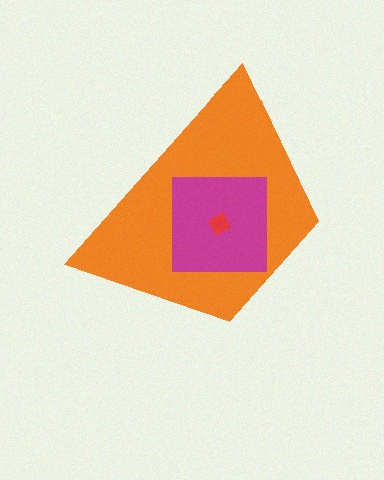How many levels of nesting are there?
3.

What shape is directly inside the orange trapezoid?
The magenta square.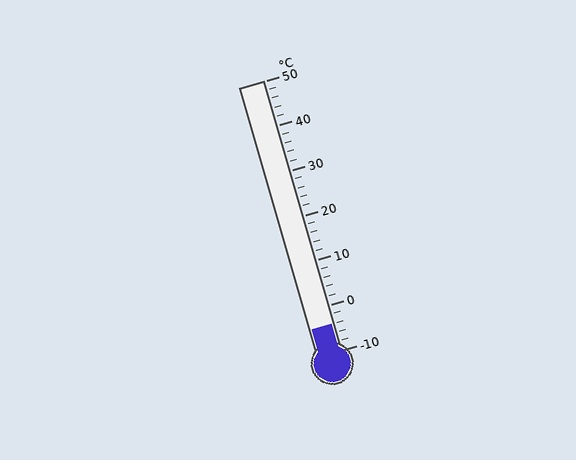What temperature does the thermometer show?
The thermometer shows approximately -4°C.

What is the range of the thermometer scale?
The thermometer scale ranges from -10°C to 50°C.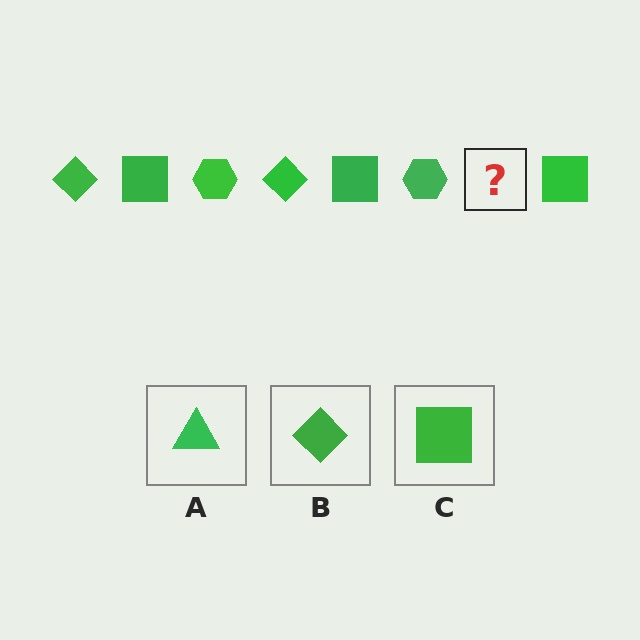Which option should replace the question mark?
Option B.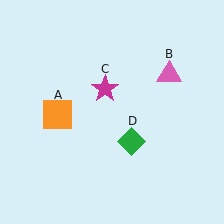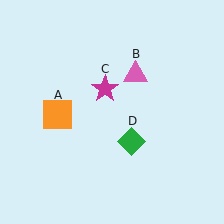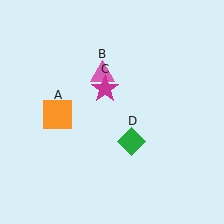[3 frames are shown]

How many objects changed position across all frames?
1 object changed position: pink triangle (object B).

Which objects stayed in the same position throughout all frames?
Orange square (object A) and magenta star (object C) and green diamond (object D) remained stationary.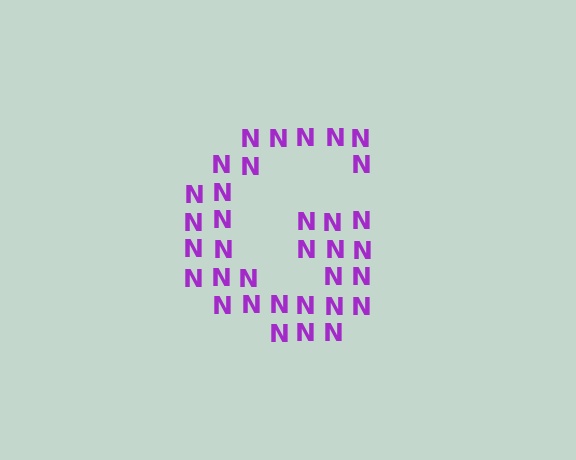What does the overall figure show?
The overall figure shows the letter G.